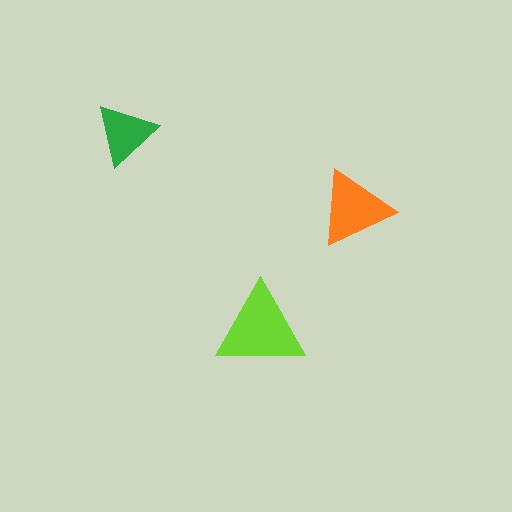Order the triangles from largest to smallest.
the lime one, the orange one, the green one.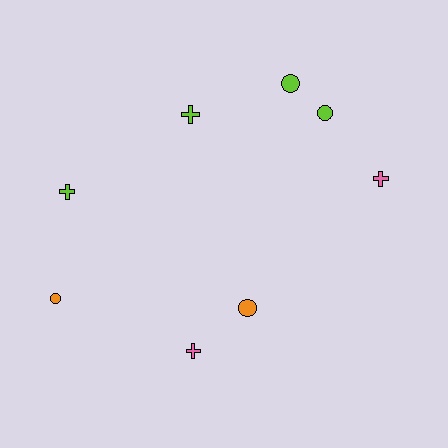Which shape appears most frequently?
Circle, with 4 objects.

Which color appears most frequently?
Lime, with 4 objects.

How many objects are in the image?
There are 8 objects.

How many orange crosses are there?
There are no orange crosses.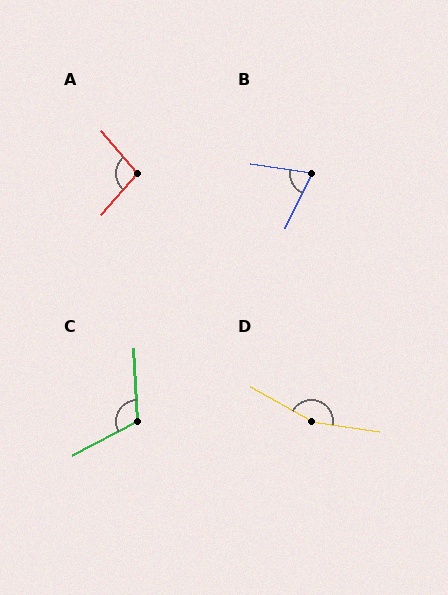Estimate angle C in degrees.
Approximately 115 degrees.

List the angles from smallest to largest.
B (73°), A (100°), C (115°), D (160°).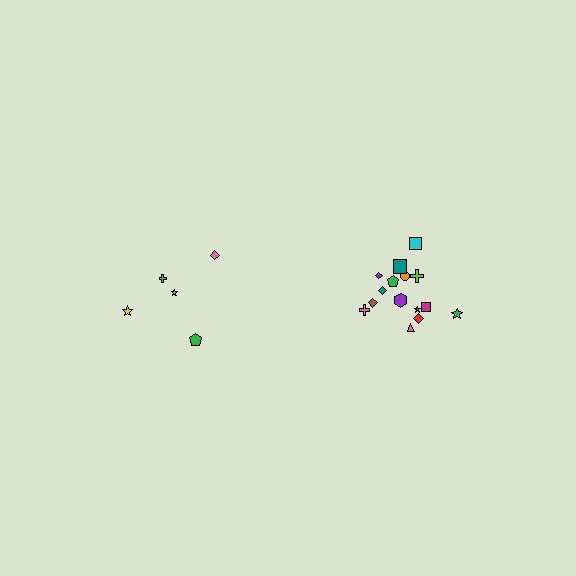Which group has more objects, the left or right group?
The right group.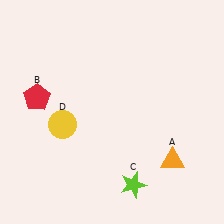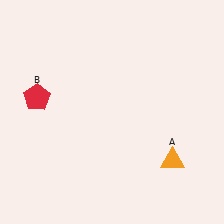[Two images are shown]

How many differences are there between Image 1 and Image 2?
There are 2 differences between the two images.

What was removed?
The yellow circle (D), the lime star (C) were removed in Image 2.